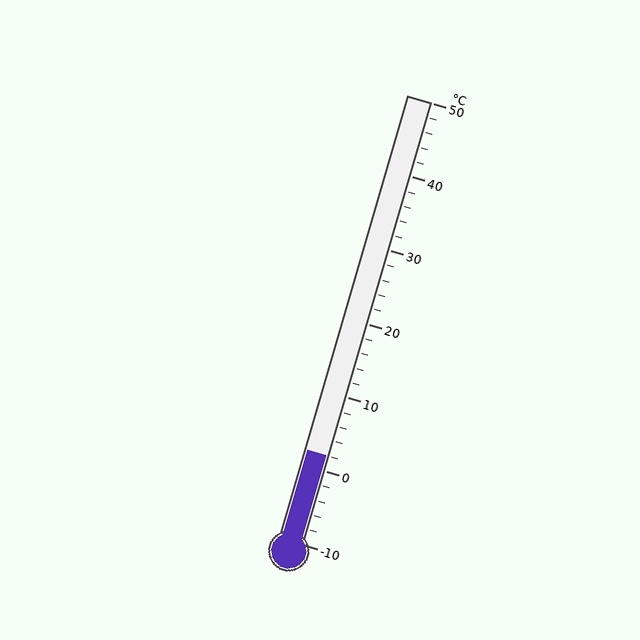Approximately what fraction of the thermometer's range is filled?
The thermometer is filled to approximately 20% of its range.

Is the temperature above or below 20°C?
The temperature is below 20°C.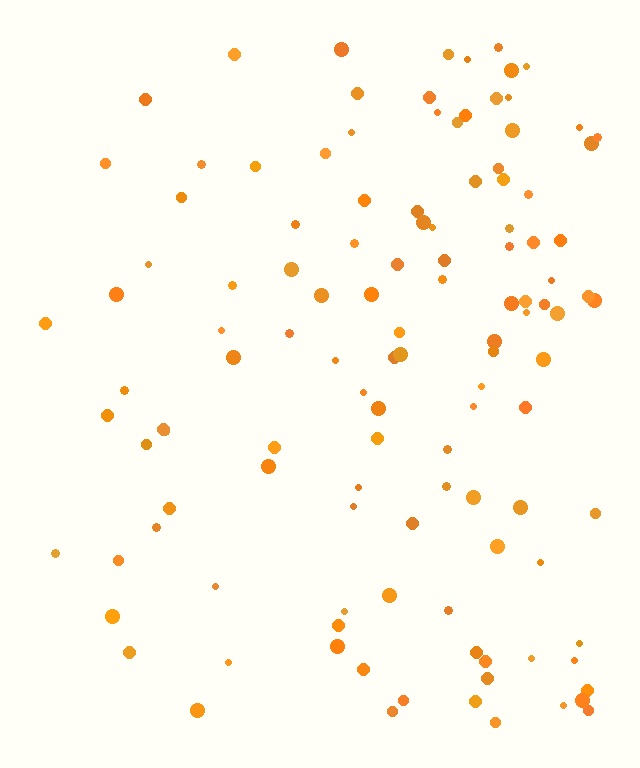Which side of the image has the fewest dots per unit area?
The left.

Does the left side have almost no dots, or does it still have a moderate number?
Still a moderate number, just noticeably fewer than the right.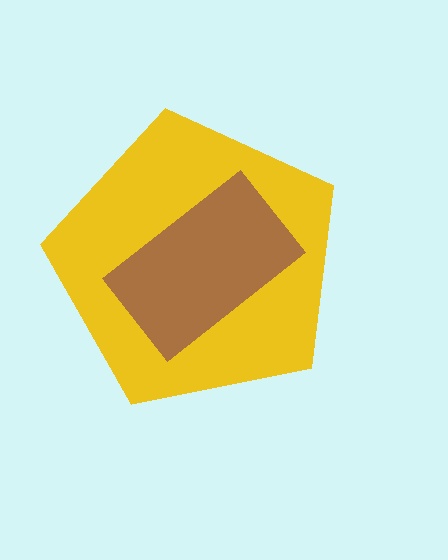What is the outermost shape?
The yellow pentagon.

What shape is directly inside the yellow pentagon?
The brown rectangle.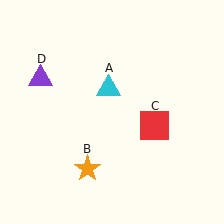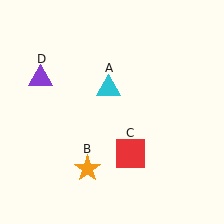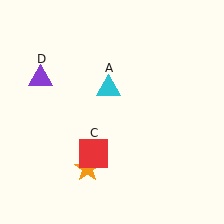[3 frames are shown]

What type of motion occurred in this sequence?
The red square (object C) rotated clockwise around the center of the scene.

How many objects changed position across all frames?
1 object changed position: red square (object C).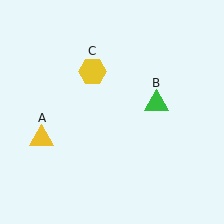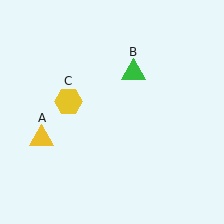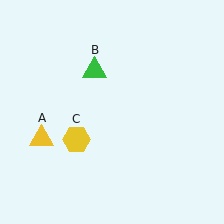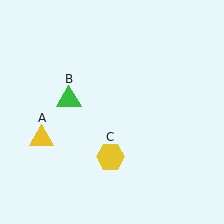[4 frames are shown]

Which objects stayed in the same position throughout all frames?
Yellow triangle (object A) remained stationary.